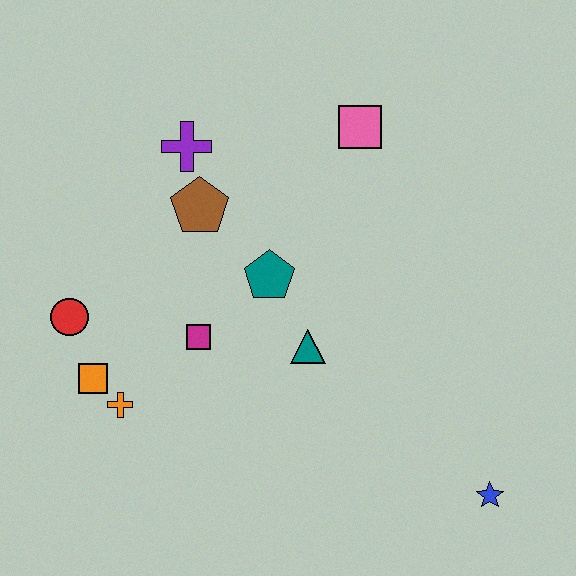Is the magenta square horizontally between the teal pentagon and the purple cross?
Yes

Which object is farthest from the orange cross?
The blue star is farthest from the orange cross.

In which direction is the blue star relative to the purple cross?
The blue star is below the purple cross.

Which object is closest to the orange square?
The orange cross is closest to the orange square.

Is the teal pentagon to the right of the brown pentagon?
Yes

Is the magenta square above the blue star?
Yes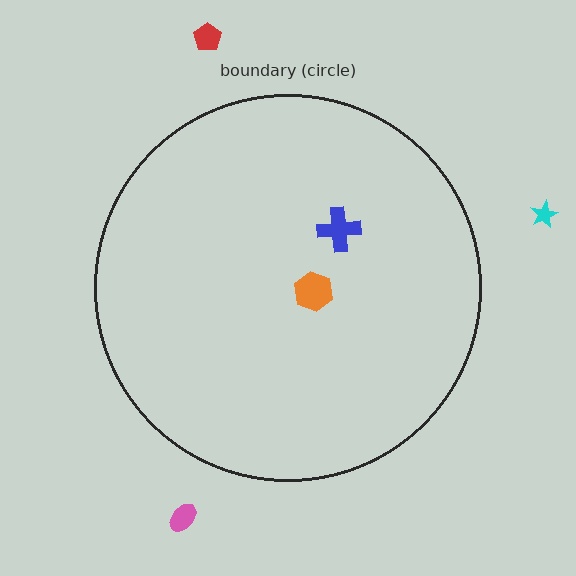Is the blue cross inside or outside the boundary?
Inside.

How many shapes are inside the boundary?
2 inside, 3 outside.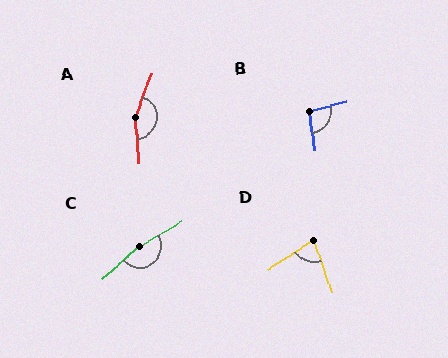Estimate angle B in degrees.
Approximately 97 degrees.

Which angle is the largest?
C, at approximately 169 degrees.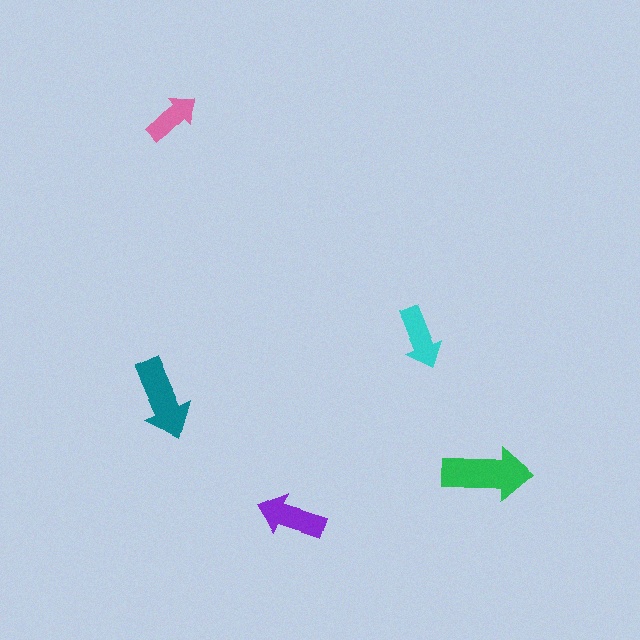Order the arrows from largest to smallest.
the green one, the teal one, the purple one, the cyan one, the pink one.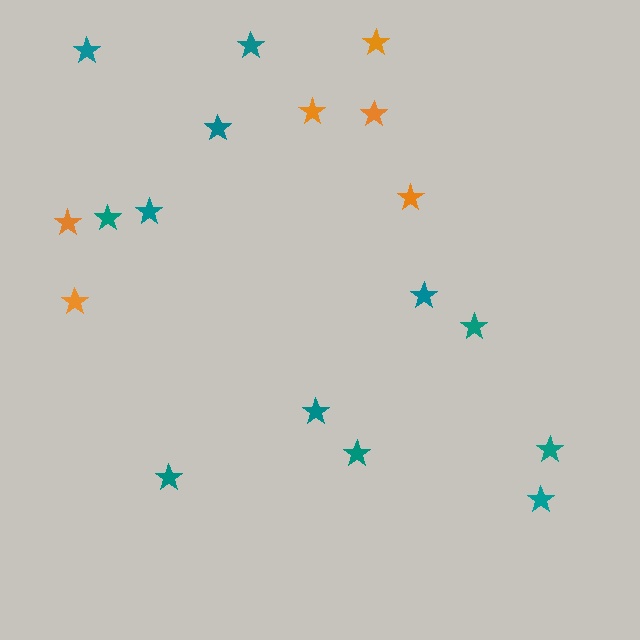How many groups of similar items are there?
There are 2 groups: one group of teal stars (12) and one group of orange stars (6).